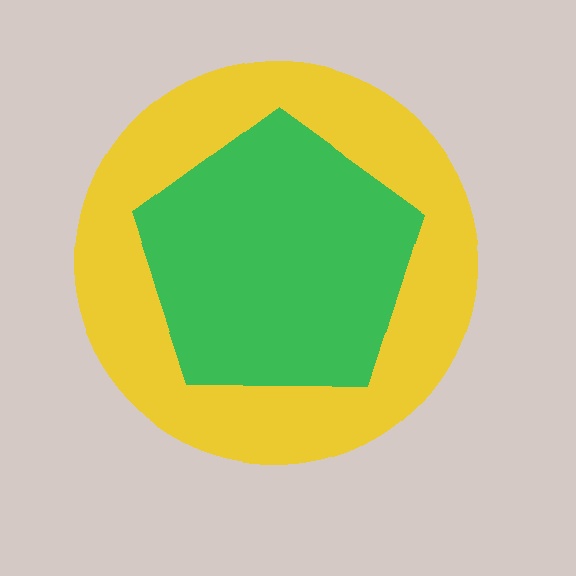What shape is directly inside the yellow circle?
The green pentagon.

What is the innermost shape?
The green pentagon.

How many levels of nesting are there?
2.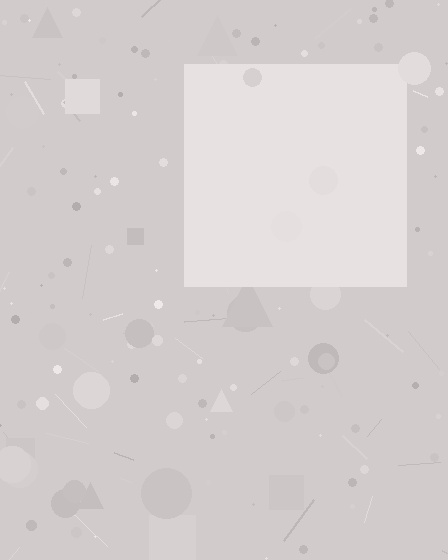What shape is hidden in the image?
A square is hidden in the image.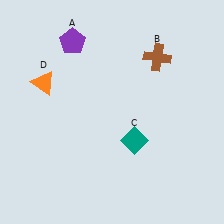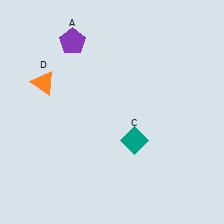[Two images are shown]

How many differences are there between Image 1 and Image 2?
There is 1 difference between the two images.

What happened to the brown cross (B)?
The brown cross (B) was removed in Image 2. It was in the top-right area of Image 1.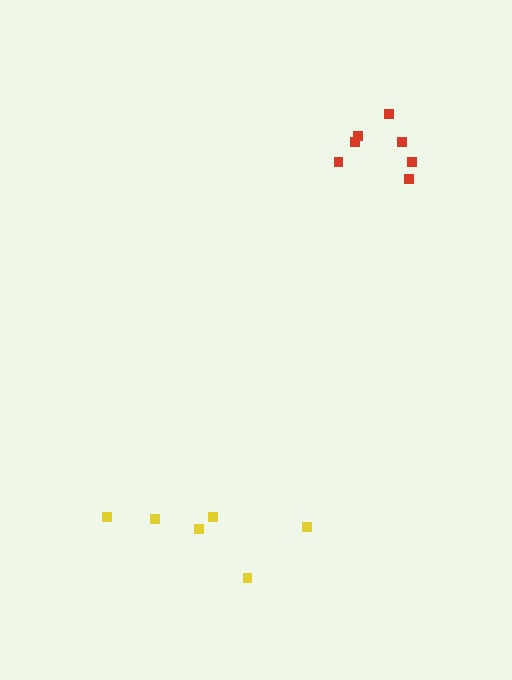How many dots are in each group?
Group 1: 6 dots, Group 2: 7 dots (13 total).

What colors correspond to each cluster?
The clusters are colored: yellow, red.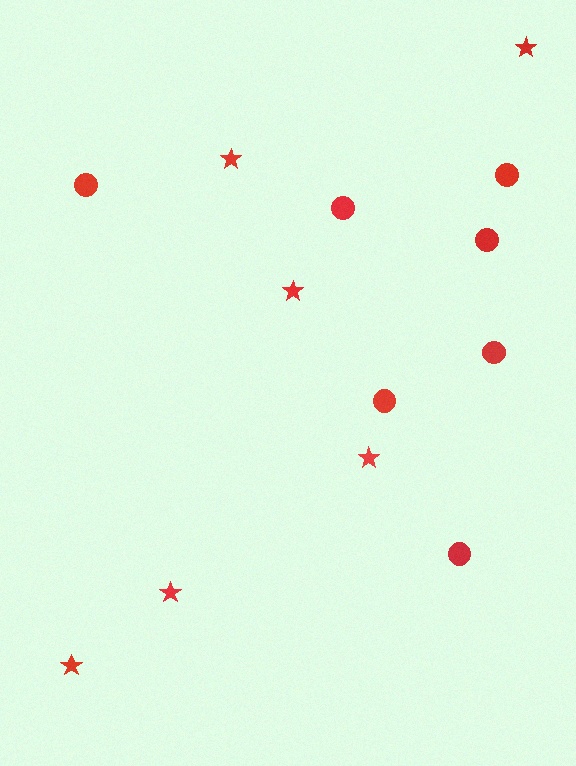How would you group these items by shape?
There are 2 groups: one group of stars (6) and one group of circles (7).